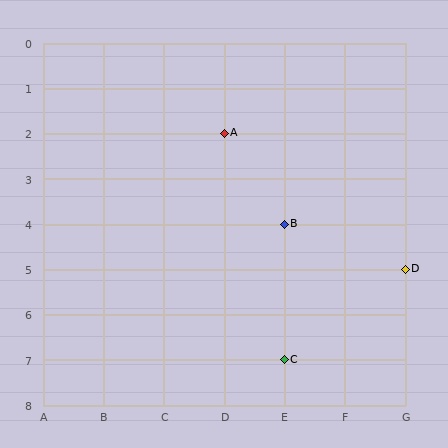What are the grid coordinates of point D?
Point D is at grid coordinates (G, 5).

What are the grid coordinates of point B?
Point B is at grid coordinates (E, 4).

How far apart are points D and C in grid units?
Points D and C are 2 columns and 2 rows apart (about 2.8 grid units diagonally).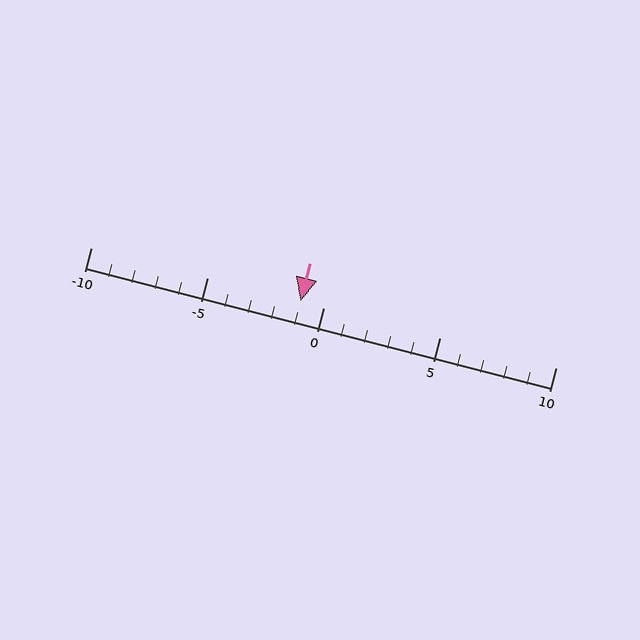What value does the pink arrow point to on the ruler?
The pink arrow points to approximately -1.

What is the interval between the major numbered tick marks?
The major tick marks are spaced 5 units apart.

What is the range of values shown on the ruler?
The ruler shows values from -10 to 10.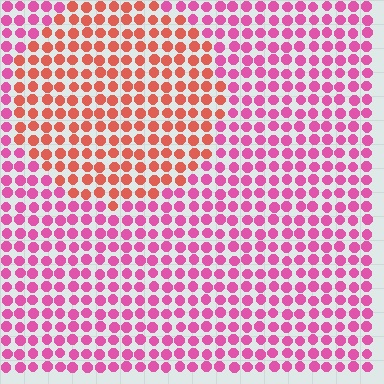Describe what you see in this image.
The image is filled with small pink elements in a uniform arrangement. A circle-shaped region is visible where the elements are tinted to a slightly different hue, forming a subtle color boundary.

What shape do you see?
I see a circle.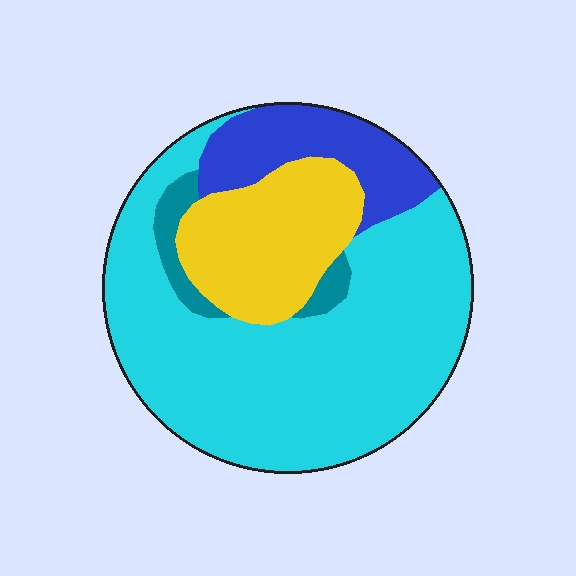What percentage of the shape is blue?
Blue covers roughly 15% of the shape.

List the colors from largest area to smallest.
From largest to smallest: cyan, yellow, blue, teal.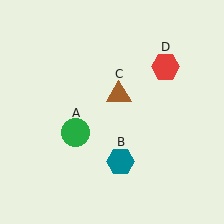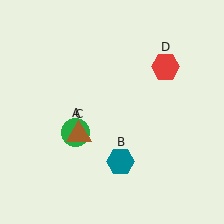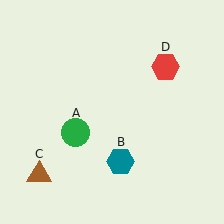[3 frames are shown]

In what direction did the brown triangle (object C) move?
The brown triangle (object C) moved down and to the left.